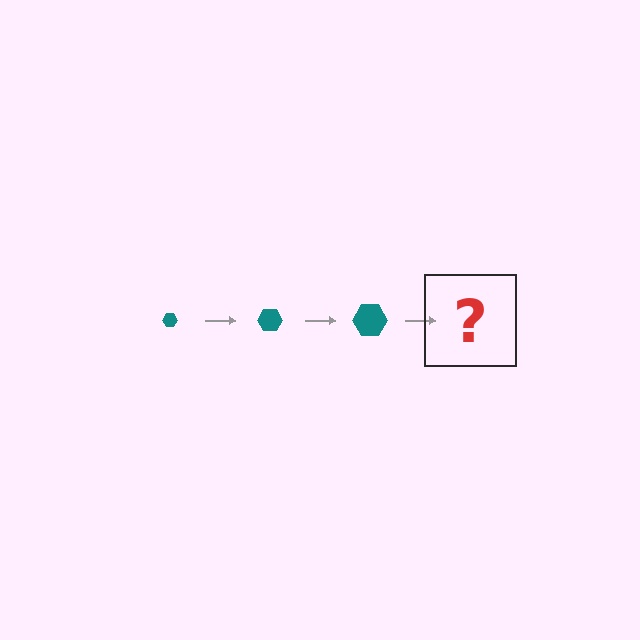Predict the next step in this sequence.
The next step is a teal hexagon, larger than the previous one.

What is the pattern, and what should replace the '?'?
The pattern is that the hexagon gets progressively larger each step. The '?' should be a teal hexagon, larger than the previous one.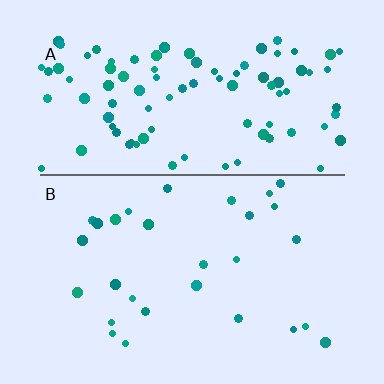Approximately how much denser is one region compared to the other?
Approximately 3.3× — region A over region B.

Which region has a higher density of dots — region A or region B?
A (the top).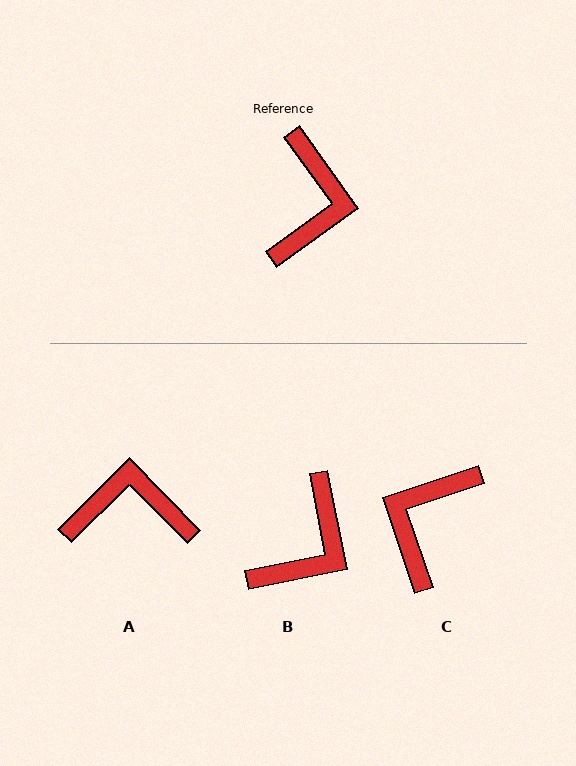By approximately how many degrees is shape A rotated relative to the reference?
Approximately 99 degrees counter-clockwise.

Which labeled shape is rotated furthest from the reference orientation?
C, about 163 degrees away.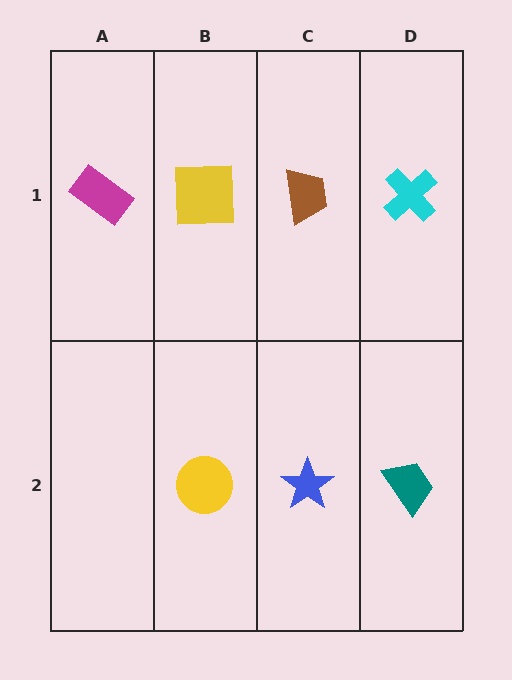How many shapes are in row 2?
3 shapes.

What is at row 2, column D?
A teal trapezoid.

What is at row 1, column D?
A cyan cross.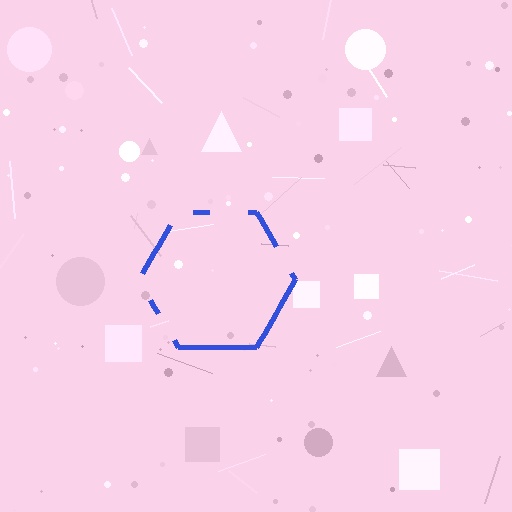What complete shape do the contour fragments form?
The contour fragments form a hexagon.